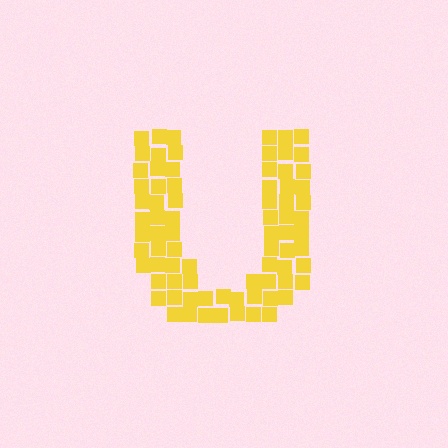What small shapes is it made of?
It is made of small squares.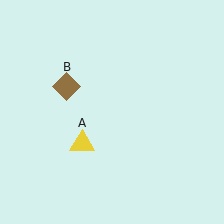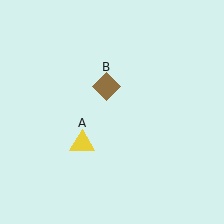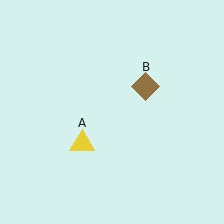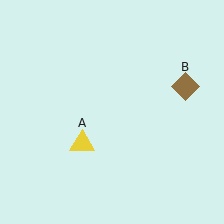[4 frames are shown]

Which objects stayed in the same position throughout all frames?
Yellow triangle (object A) remained stationary.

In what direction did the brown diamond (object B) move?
The brown diamond (object B) moved right.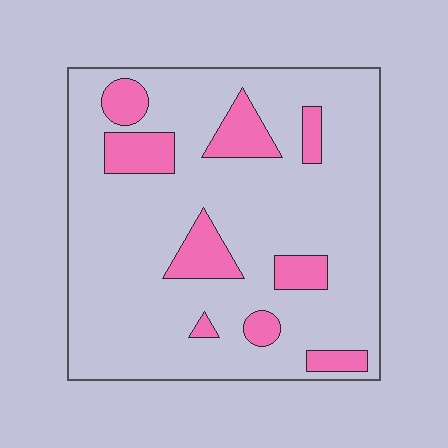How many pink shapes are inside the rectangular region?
9.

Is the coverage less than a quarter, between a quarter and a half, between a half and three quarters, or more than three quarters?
Less than a quarter.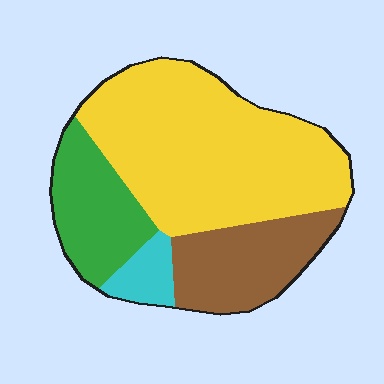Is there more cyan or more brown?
Brown.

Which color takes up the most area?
Yellow, at roughly 55%.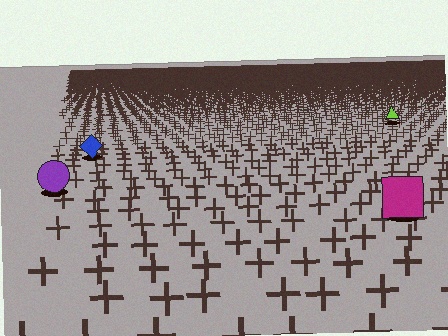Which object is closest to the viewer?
The magenta square is closest. The texture marks near it are larger and more spread out.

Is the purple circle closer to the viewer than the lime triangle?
Yes. The purple circle is closer — you can tell from the texture gradient: the ground texture is coarser near it.